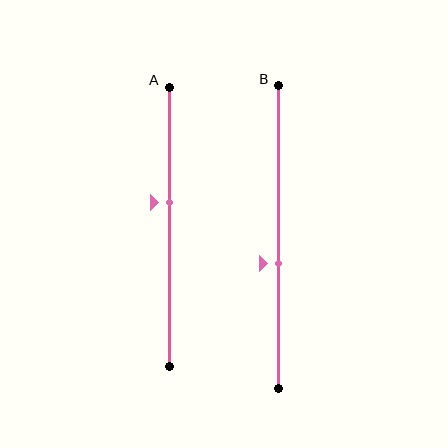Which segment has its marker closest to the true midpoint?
Segment A has its marker closest to the true midpoint.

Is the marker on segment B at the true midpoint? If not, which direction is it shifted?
No, the marker on segment B is shifted downward by about 9% of the segment length.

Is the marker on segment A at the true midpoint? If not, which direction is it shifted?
No, the marker on segment A is shifted upward by about 9% of the segment length.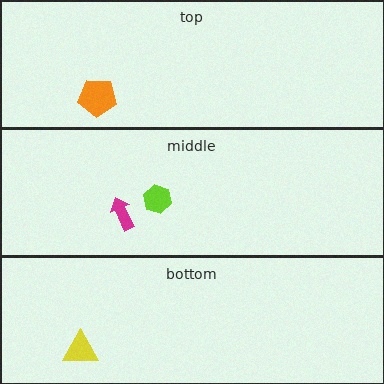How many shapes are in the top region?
1.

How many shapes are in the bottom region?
1.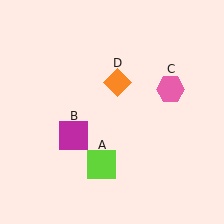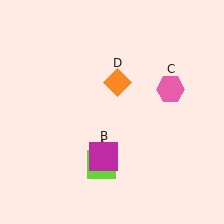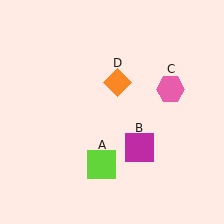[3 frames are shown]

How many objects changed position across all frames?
1 object changed position: magenta square (object B).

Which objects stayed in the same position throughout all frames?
Lime square (object A) and pink hexagon (object C) and orange diamond (object D) remained stationary.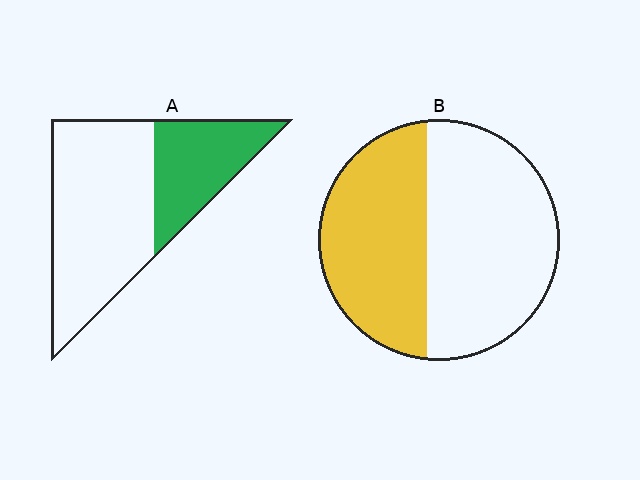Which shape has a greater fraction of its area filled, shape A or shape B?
Shape B.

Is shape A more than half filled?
No.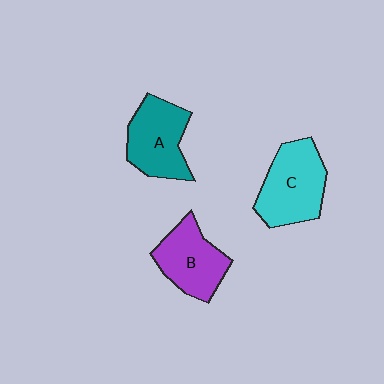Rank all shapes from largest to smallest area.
From largest to smallest: C (cyan), A (teal), B (purple).